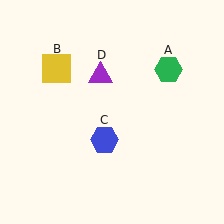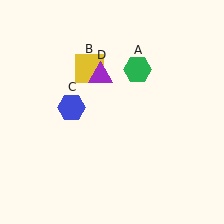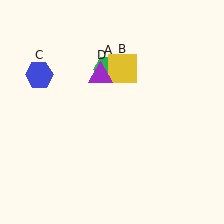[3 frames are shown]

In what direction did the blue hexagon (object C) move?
The blue hexagon (object C) moved up and to the left.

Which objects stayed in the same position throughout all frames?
Purple triangle (object D) remained stationary.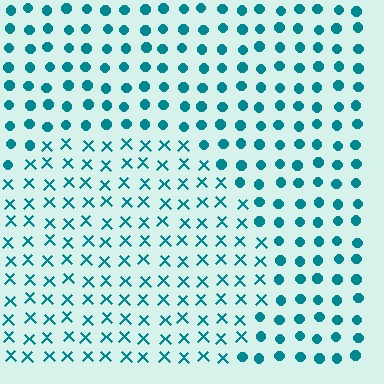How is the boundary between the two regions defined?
The boundary is defined by a change in element shape: X marks inside vs. circles outside. All elements share the same color and spacing.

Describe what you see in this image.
The image is filled with small teal elements arranged in a uniform grid. A circle-shaped region contains X marks, while the surrounding area contains circles. The boundary is defined purely by the change in element shape.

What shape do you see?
I see a circle.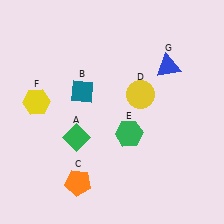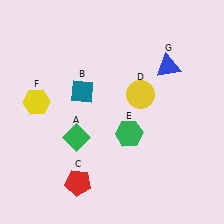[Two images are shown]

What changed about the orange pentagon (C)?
In Image 1, C is orange. In Image 2, it changed to red.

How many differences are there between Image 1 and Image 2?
There is 1 difference between the two images.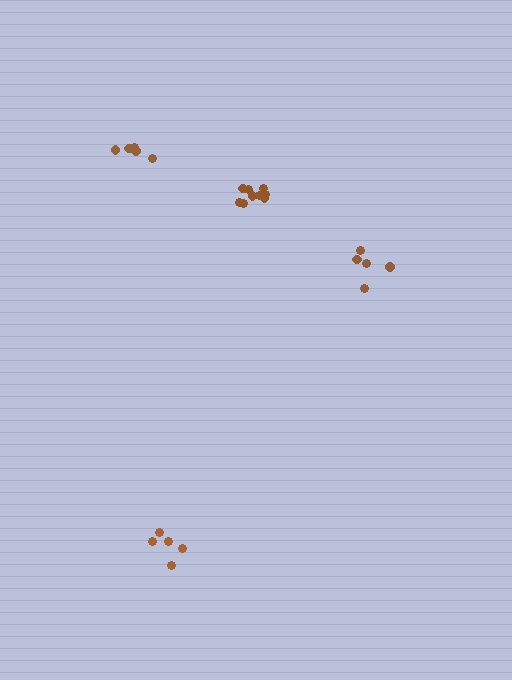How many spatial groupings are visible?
There are 4 spatial groupings.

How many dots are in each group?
Group 1: 5 dots, Group 2: 5 dots, Group 3: 9 dots, Group 4: 5 dots (24 total).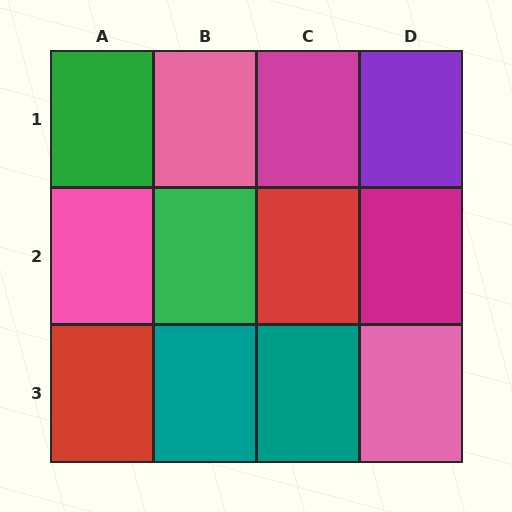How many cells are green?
2 cells are green.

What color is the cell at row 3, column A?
Red.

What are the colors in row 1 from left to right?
Green, pink, magenta, purple.